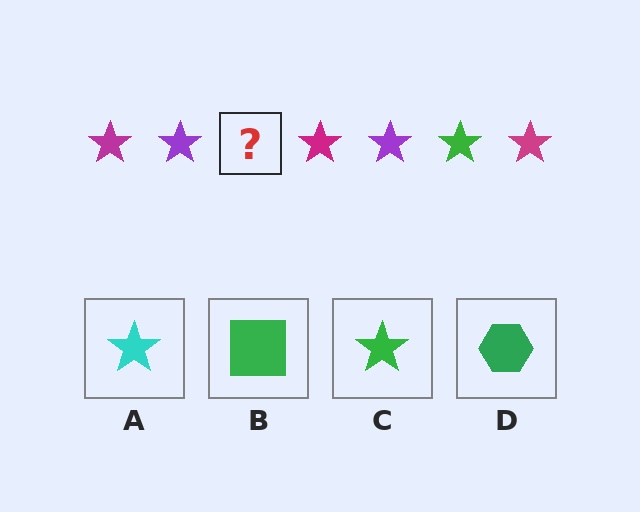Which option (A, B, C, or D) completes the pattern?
C.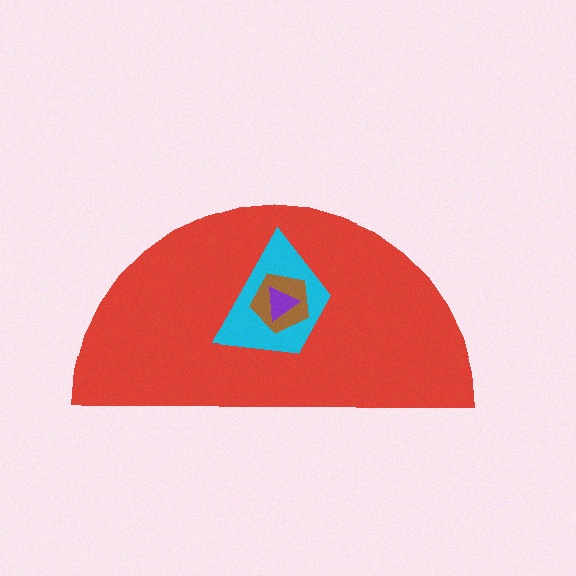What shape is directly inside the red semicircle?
The cyan trapezoid.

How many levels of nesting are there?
4.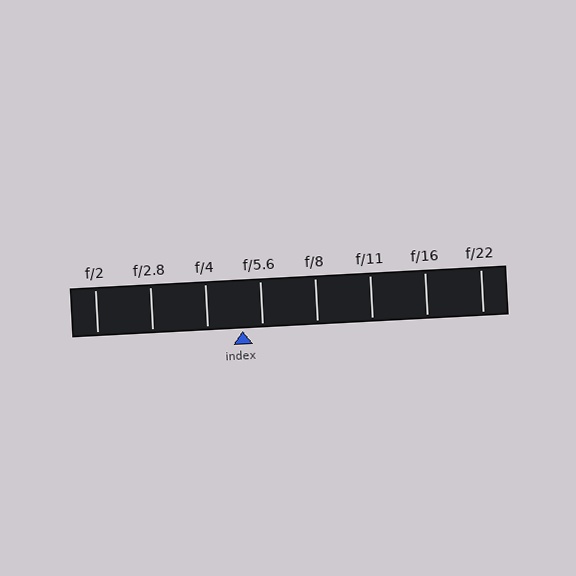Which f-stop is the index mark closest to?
The index mark is closest to f/5.6.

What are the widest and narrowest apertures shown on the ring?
The widest aperture shown is f/2 and the narrowest is f/22.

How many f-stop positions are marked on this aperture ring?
There are 8 f-stop positions marked.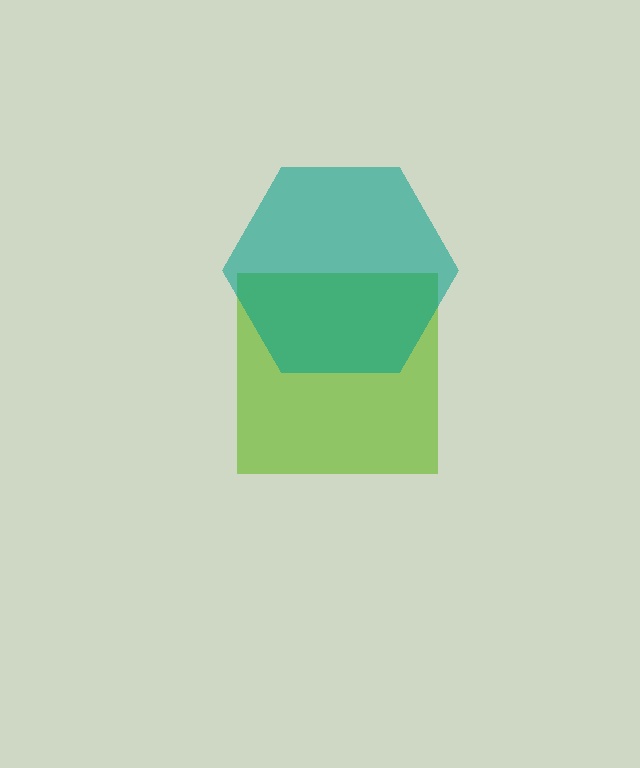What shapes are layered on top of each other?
The layered shapes are: a lime square, a teal hexagon.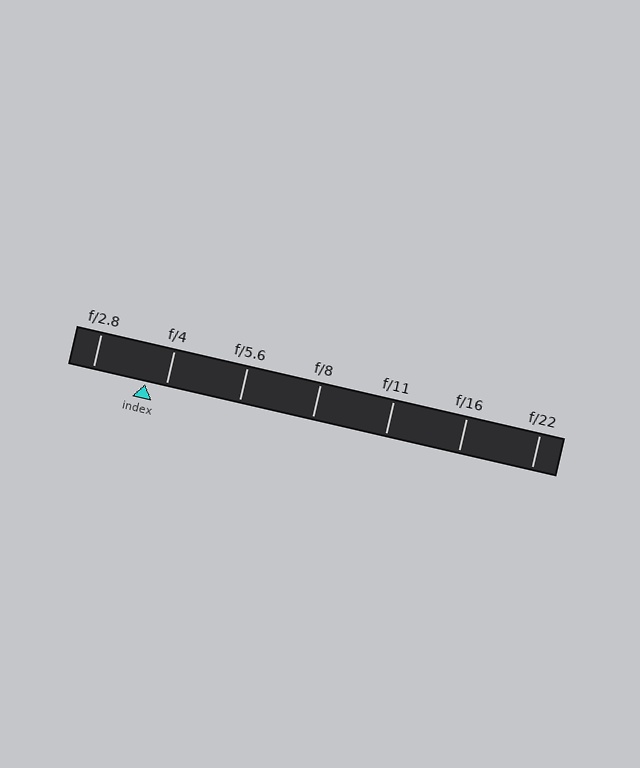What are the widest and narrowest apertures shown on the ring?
The widest aperture shown is f/2.8 and the narrowest is f/22.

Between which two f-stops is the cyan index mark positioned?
The index mark is between f/2.8 and f/4.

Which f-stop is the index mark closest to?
The index mark is closest to f/4.